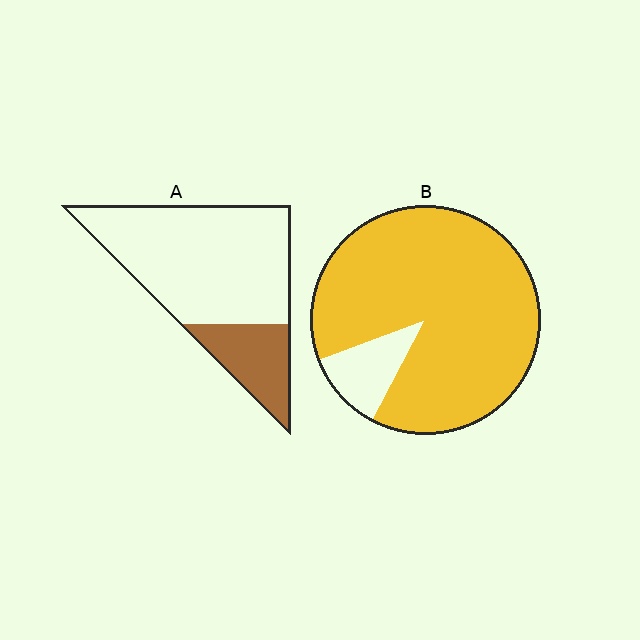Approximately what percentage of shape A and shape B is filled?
A is approximately 25% and B is approximately 90%.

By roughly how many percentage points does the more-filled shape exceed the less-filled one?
By roughly 65 percentage points (B over A).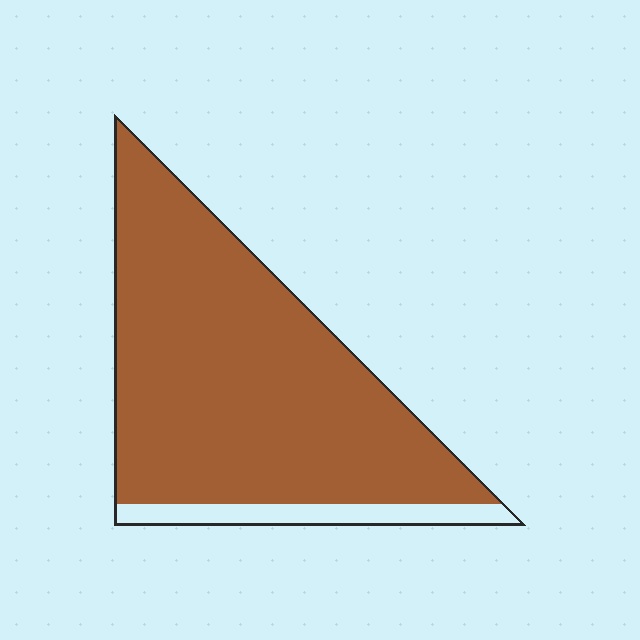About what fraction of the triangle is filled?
About nine tenths (9/10).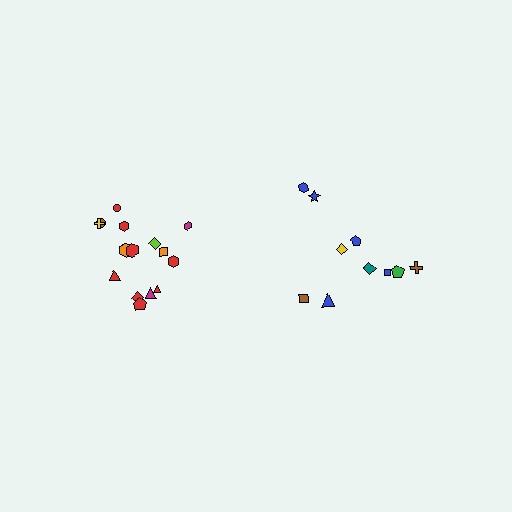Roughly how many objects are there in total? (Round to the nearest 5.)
Roughly 25 objects in total.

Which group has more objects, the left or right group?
The left group.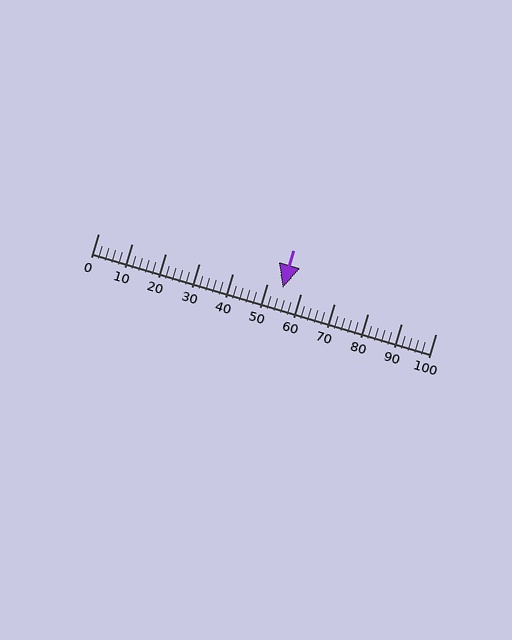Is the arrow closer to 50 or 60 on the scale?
The arrow is closer to 50.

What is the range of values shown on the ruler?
The ruler shows values from 0 to 100.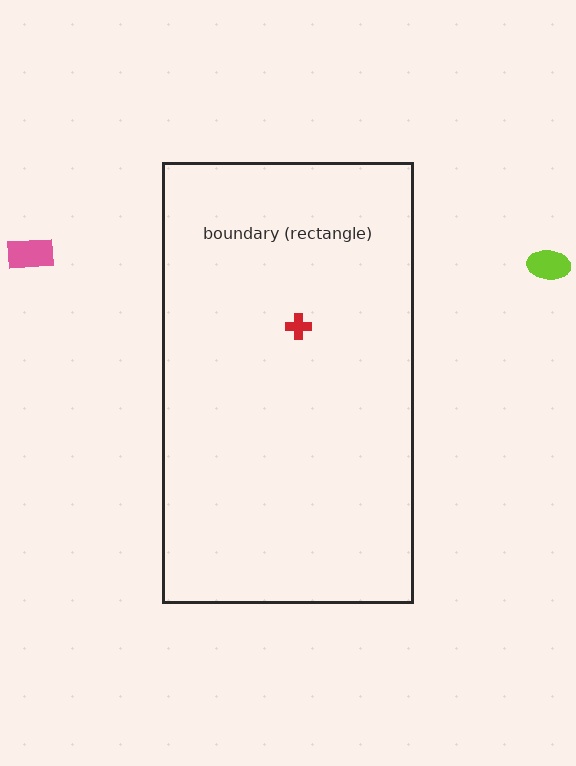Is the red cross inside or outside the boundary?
Inside.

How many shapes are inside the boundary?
1 inside, 2 outside.